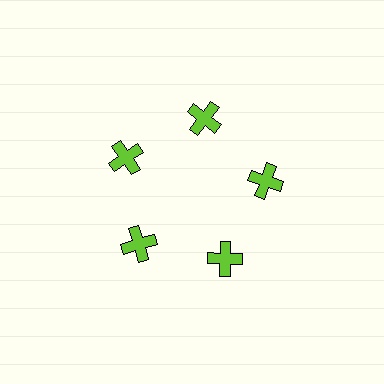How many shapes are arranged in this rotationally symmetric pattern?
There are 5 shapes, arranged in 5 groups of 1.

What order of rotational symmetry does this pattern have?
This pattern has 5-fold rotational symmetry.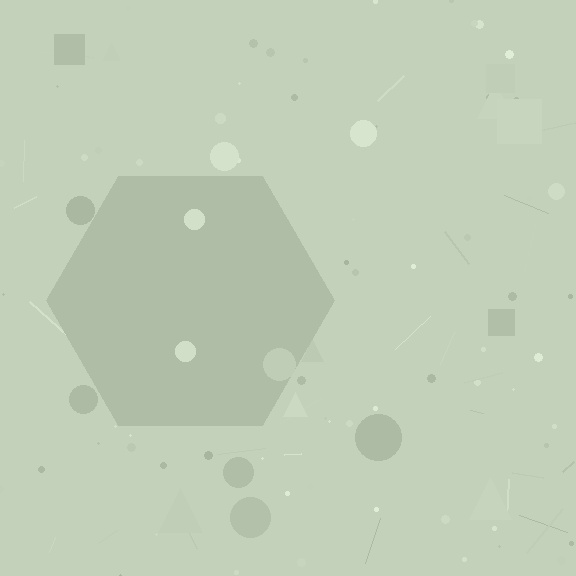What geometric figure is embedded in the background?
A hexagon is embedded in the background.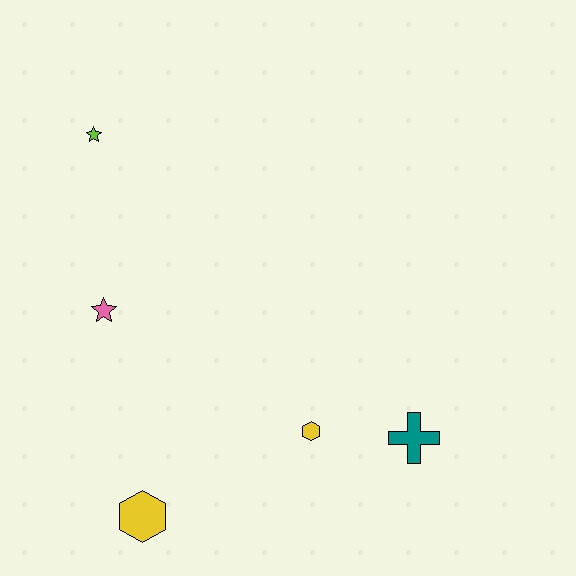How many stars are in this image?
There are 2 stars.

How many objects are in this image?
There are 5 objects.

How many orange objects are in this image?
There are no orange objects.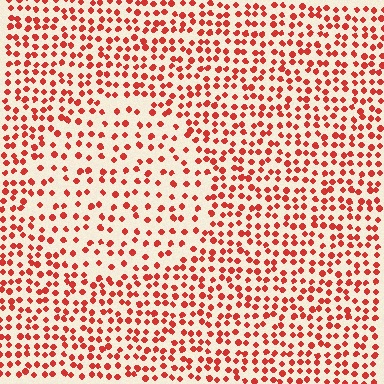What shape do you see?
I see a circle.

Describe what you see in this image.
The image contains small red elements arranged at two different densities. A circle-shaped region is visible where the elements are less densely packed than the surrounding area.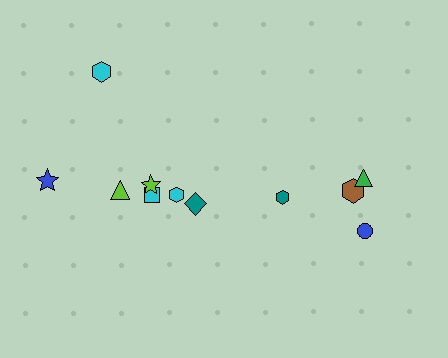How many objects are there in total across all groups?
There are 11 objects.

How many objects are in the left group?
There are 7 objects.